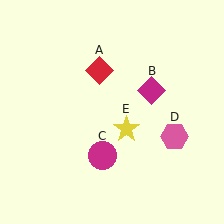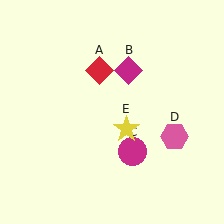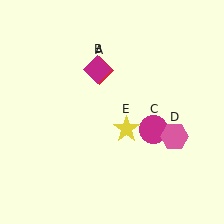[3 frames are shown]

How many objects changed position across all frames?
2 objects changed position: magenta diamond (object B), magenta circle (object C).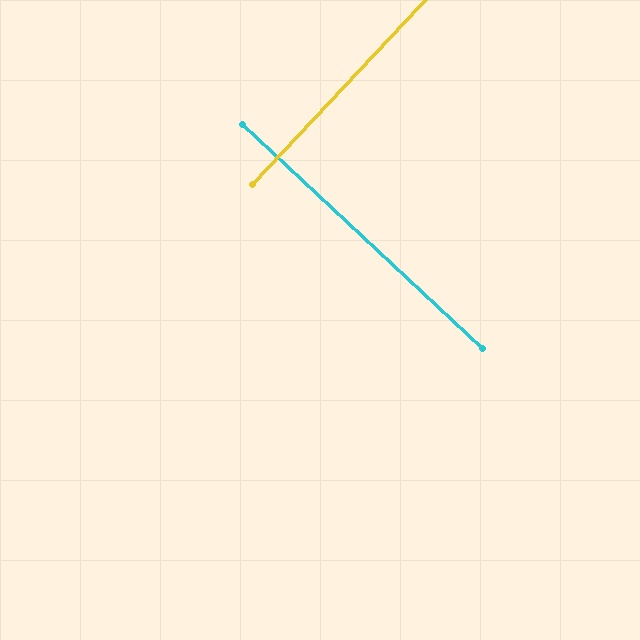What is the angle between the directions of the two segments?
Approximately 90 degrees.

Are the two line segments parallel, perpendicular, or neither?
Perpendicular — they meet at approximately 90°.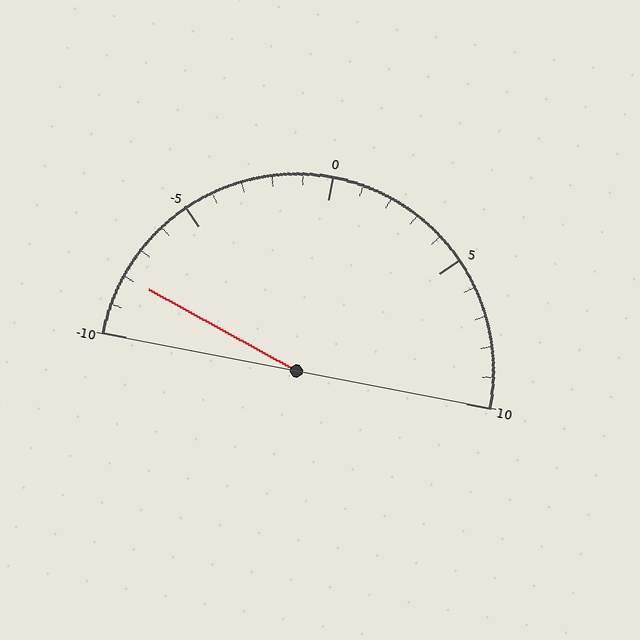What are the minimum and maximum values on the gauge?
The gauge ranges from -10 to 10.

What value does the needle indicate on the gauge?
The needle indicates approximately -8.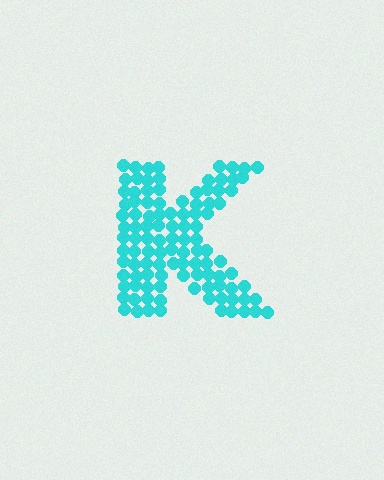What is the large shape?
The large shape is the letter K.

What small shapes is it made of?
It is made of small circles.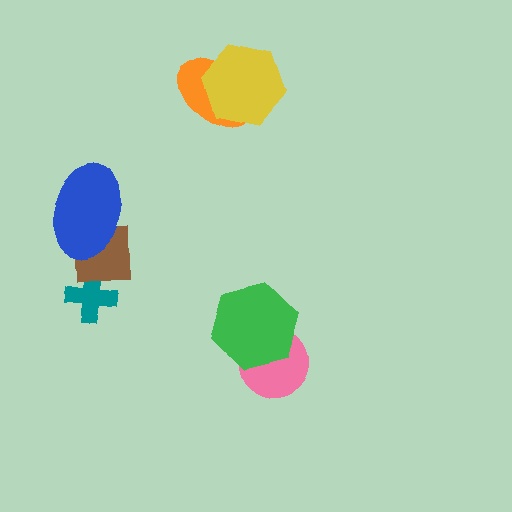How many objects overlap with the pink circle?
1 object overlaps with the pink circle.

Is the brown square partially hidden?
Yes, it is partially covered by another shape.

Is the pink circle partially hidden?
Yes, it is partially covered by another shape.